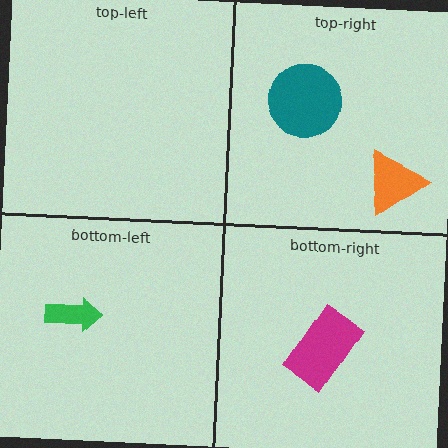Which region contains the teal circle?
The top-right region.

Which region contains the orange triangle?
The top-right region.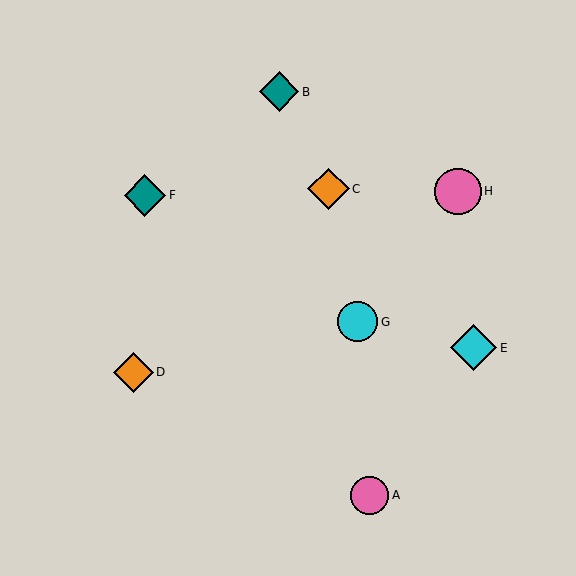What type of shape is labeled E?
Shape E is a cyan diamond.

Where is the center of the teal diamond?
The center of the teal diamond is at (279, 92).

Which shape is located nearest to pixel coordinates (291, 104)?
The teal diamond (labeled B) at (279, 92) is nearest to that location.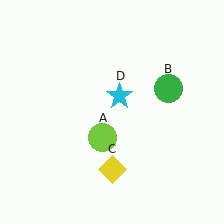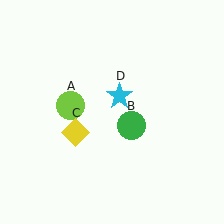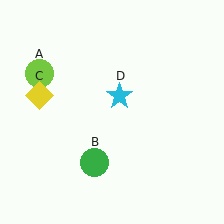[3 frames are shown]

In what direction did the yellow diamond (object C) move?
The yellow diamond (object C) moved up and to the left.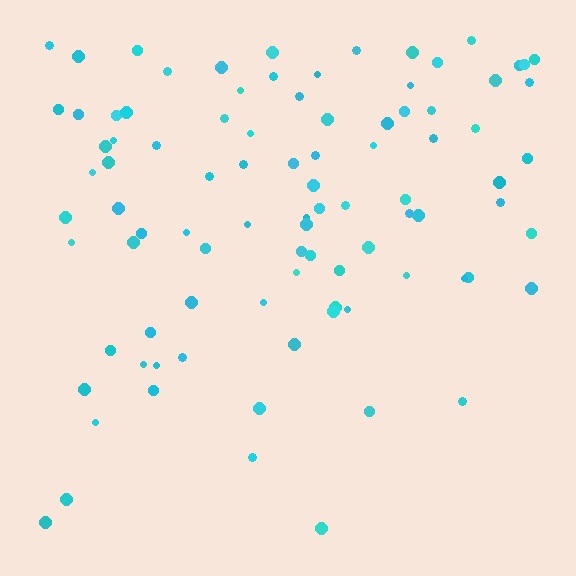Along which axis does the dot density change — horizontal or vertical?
Vertical.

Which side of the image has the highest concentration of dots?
The top.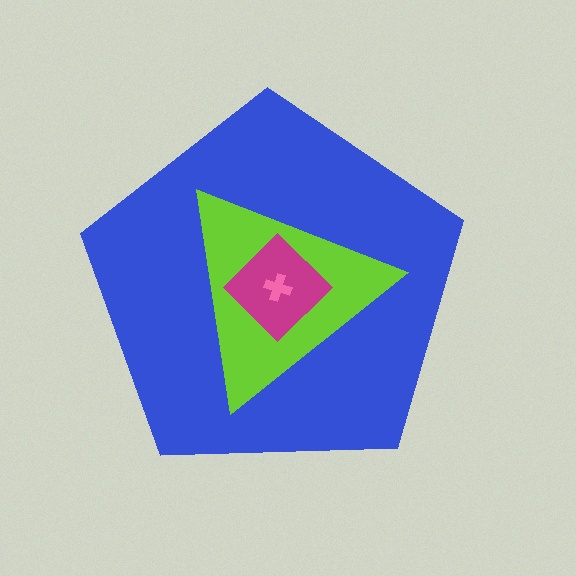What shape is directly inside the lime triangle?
The magenta diamond.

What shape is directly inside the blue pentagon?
The lime triangle.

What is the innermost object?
The pink cross.